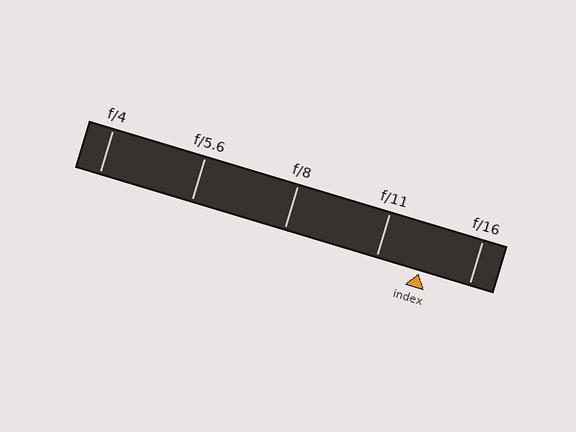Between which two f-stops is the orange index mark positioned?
The index mark is between f/11 and f/16.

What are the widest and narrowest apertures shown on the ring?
The widest aperture shown is f/4 and the narrowest is f/16.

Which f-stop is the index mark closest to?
The index mark is closest to f/11.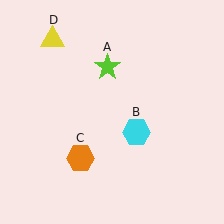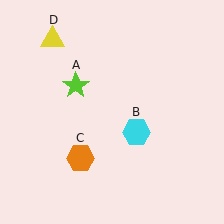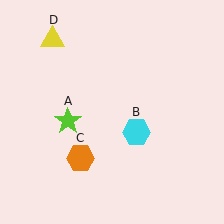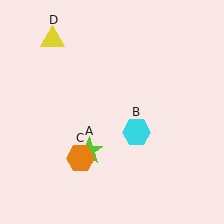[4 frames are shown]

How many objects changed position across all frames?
1 object changed position: lime star (object A).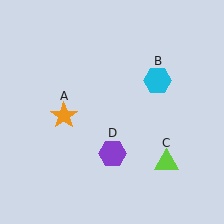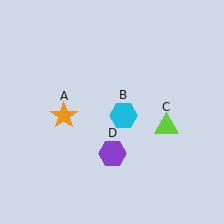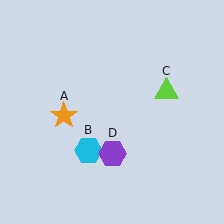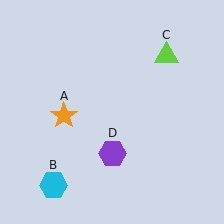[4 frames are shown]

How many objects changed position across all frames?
2 objects changed position: cyan hexagon (object B), lime triangle (object C).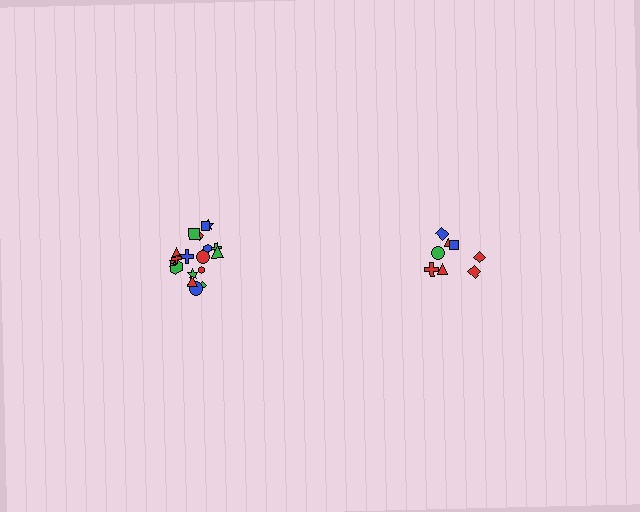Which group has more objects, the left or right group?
The left group.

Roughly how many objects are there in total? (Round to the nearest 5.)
Roughly 30 objects in total.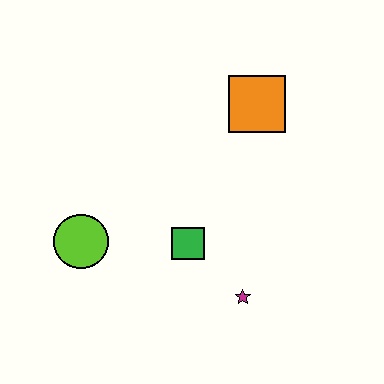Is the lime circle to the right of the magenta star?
No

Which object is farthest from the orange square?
The lime circle is farthest from the orange square.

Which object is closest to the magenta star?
The green square is closest to the magenta star.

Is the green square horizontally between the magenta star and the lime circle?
Yes